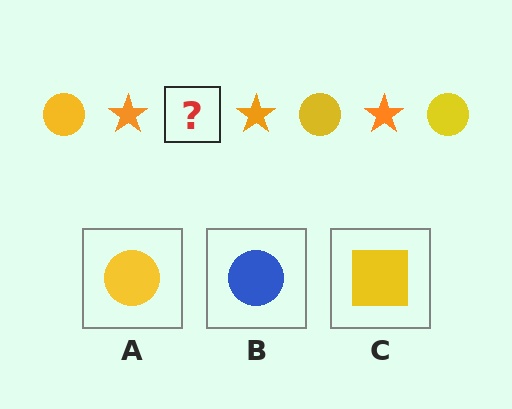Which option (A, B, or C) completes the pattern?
A.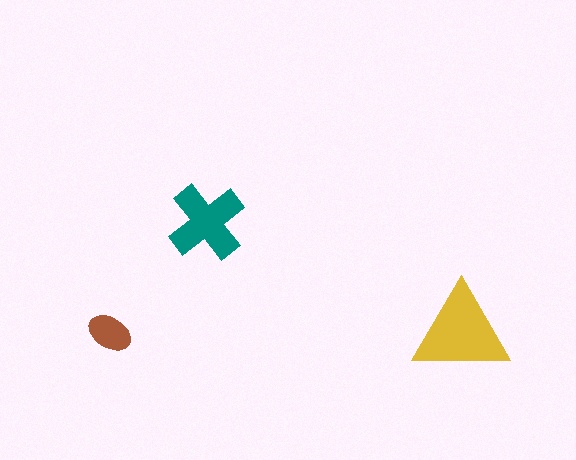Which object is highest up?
The teal cross is topmost.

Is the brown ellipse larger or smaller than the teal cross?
Smaller.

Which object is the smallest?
The brown ellipse.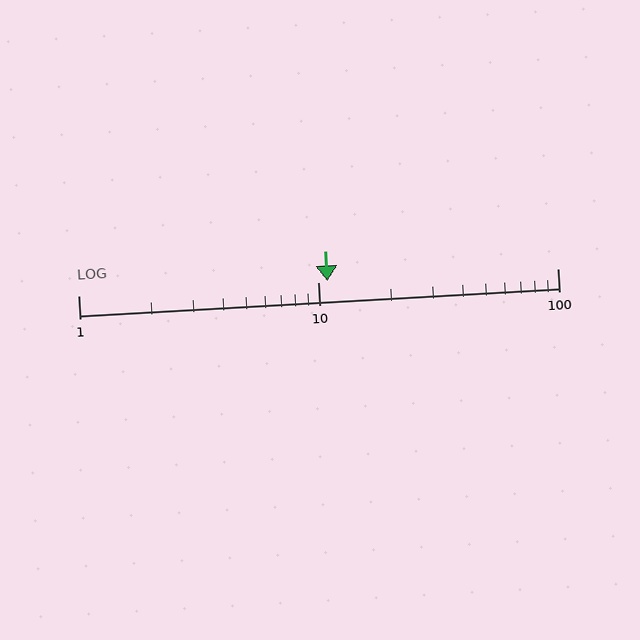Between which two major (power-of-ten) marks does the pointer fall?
The pointer is between 10 and 100.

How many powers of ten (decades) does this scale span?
The scale spans 2 decades, from 1 to 100.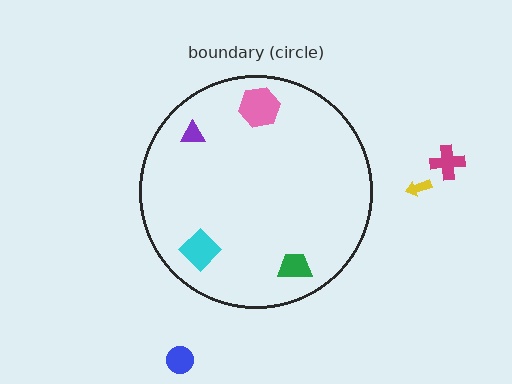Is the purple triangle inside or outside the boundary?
Inside.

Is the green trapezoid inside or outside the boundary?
Inside.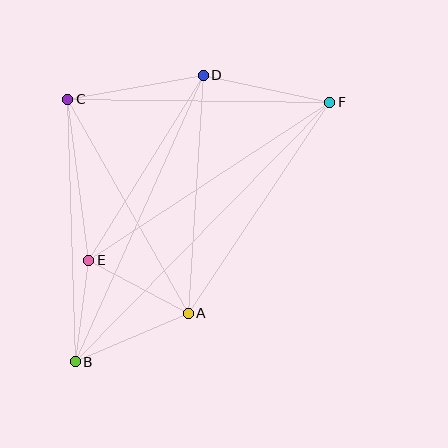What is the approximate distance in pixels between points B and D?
The distance between B and D is approximately 314 pixels.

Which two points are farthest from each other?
Points B and F are farthest from each other.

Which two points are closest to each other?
Points B and E are closest to each other.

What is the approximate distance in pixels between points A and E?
The distance between A and E is approximately 113 pixels.